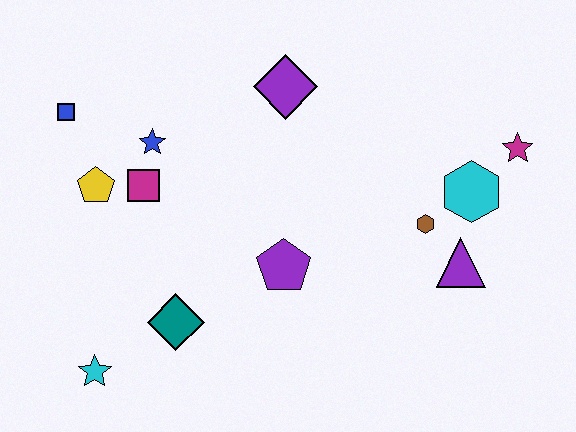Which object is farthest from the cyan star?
The magenta star is farthest from the cyan star.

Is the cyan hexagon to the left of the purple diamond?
No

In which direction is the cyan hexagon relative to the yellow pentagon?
The cyan hexagon is to the right of the yellow pentagon.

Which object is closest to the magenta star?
The cyan hexagon is closest to the magenta star.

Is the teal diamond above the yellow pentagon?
No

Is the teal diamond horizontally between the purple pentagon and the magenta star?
No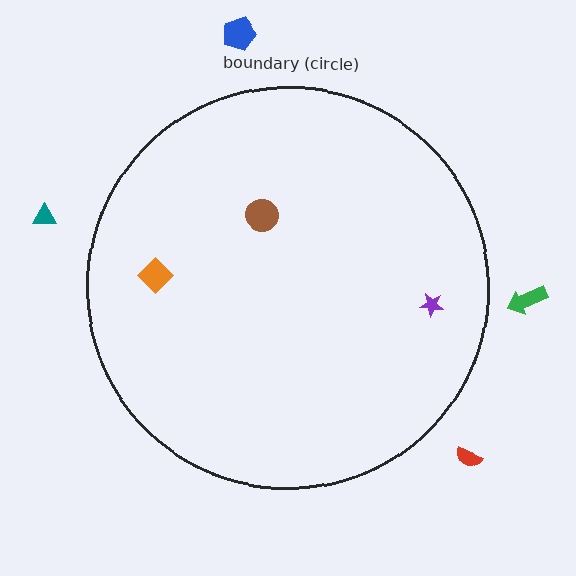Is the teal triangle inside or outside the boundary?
Outside.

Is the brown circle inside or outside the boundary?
Inside.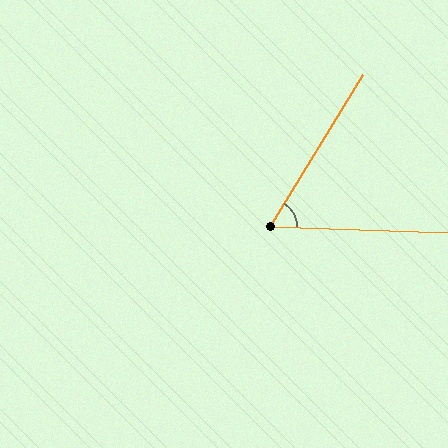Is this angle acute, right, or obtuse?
It is acute.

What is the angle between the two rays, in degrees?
Approximately 61 degrees.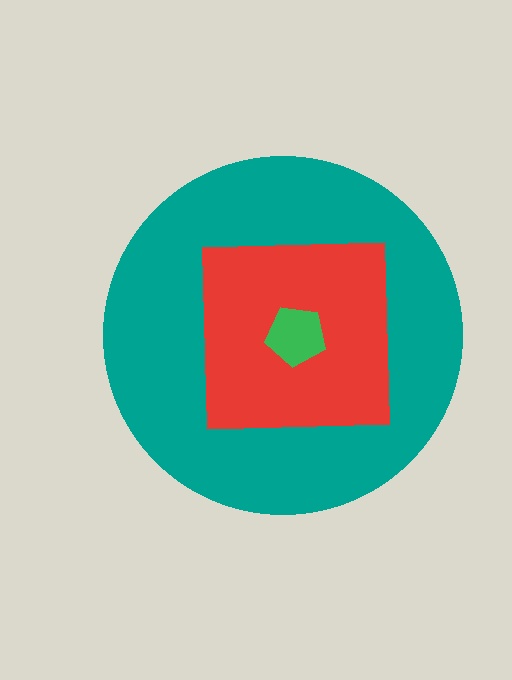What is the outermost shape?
The teal circle.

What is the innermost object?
The green pentagon.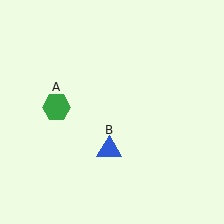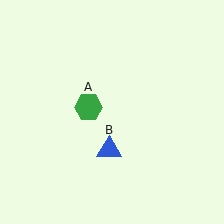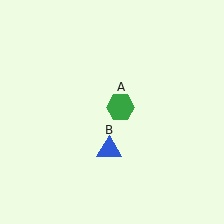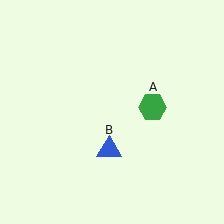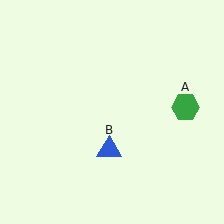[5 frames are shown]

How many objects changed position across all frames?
1 object changed position: green hexagon (object A).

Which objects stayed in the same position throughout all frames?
Blue triangle (object B) remained stationary.